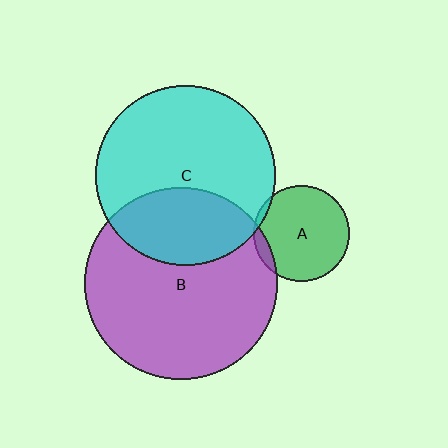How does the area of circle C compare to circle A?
Approximately 3.5 times.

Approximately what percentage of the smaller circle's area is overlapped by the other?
Approximately 5%.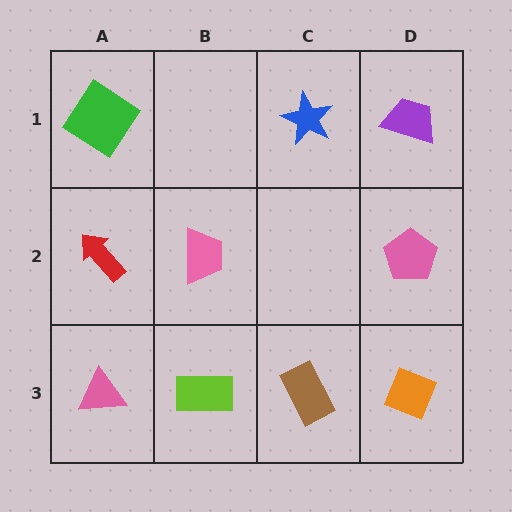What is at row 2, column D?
A pink pentagon.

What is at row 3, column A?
A pink triangle.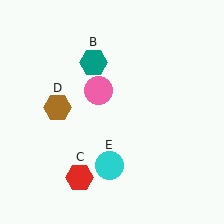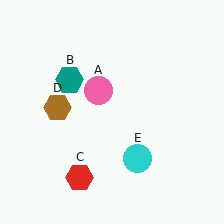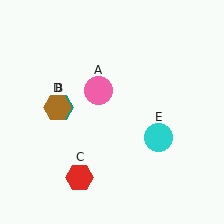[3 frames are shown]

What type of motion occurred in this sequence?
The teal hexagon (object B), cyan circle (object E) rotated counterclockwise around the center of the scene.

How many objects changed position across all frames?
2 objects changed position: teal hexagon (object B), cyan circle (object E).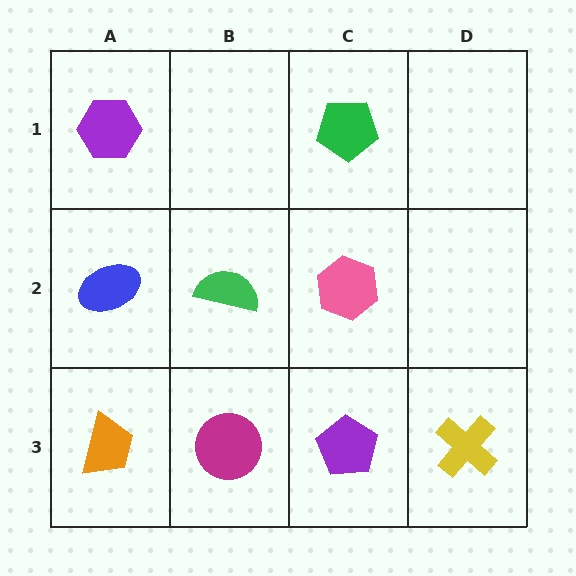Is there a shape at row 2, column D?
No, that cell is empty.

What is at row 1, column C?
A green pentagon.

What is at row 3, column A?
An orange trapezoid.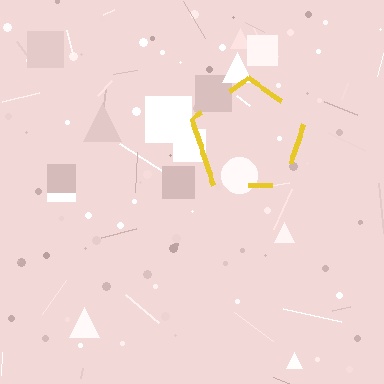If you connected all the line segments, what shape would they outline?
They would outline a pentagon.